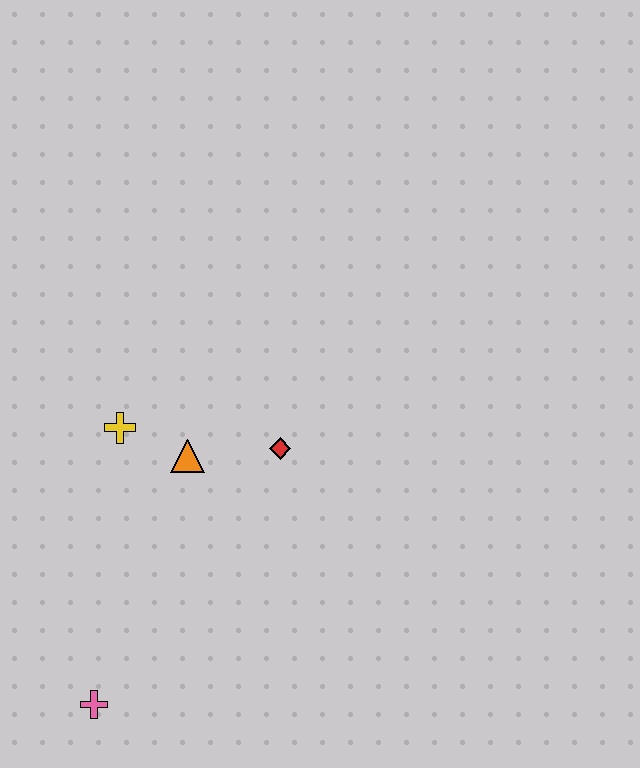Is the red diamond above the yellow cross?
No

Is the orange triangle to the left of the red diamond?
Yes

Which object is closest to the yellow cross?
The orange triangle is closest to the yellow cross.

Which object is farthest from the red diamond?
The pink cross is farthest from the red diamond.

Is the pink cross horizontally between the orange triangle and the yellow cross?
No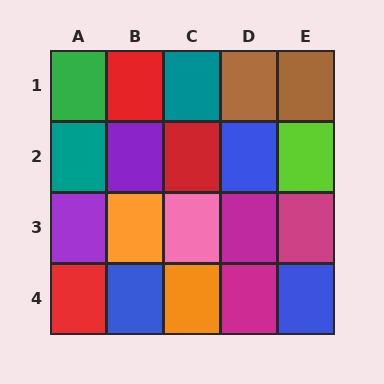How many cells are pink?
1 cell is pink.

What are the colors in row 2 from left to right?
Teal, purple, red, blue, lime.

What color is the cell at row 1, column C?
Teal.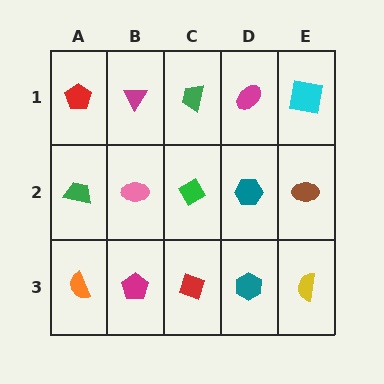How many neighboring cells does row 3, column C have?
3.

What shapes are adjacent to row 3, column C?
A green diamond (row 2, column C), a magenta pentagon (row 3, column B), a teal hexagon (row 3, column D).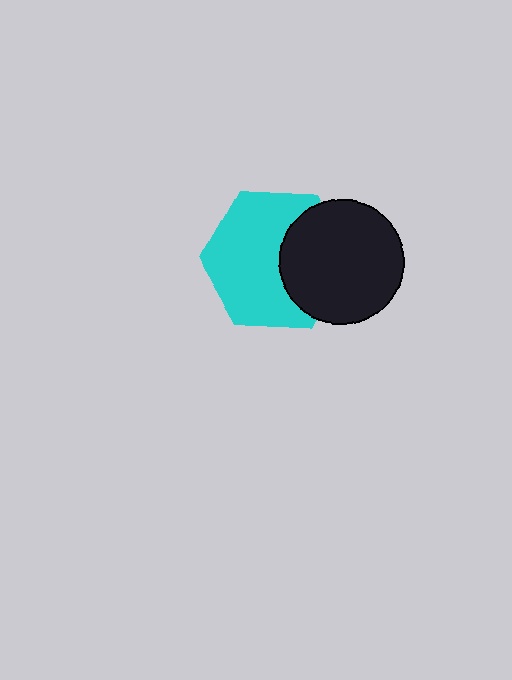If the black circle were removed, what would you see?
You would see the complete cyan hexagon.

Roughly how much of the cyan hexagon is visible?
Most of it is visible (roughly 65%).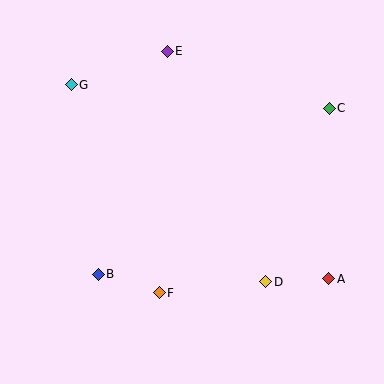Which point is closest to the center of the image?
Point F at (159, 293) is closest to the center.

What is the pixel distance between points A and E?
The distance between A and E is 279 pixels.